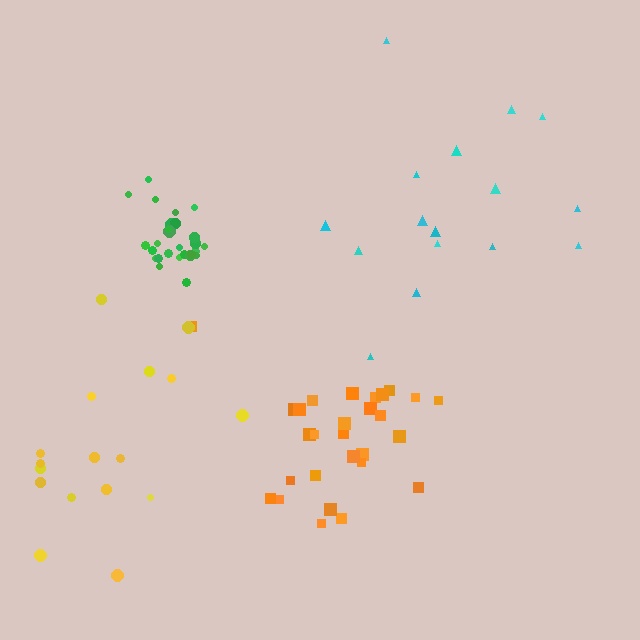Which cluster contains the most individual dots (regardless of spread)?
Orange (28).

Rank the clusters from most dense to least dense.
green, orange, yellow, cyan.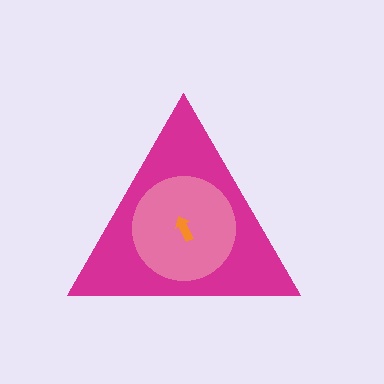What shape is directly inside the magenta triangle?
The pink circle.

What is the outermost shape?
The magenta triangle.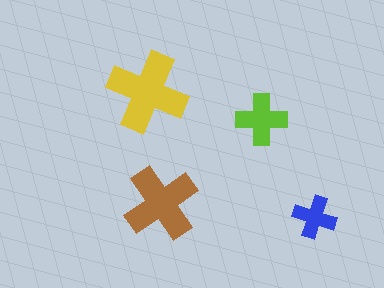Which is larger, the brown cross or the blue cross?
The brown one.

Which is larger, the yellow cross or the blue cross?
The yellow one.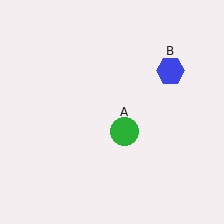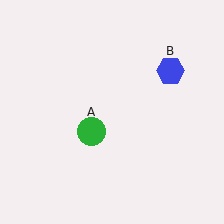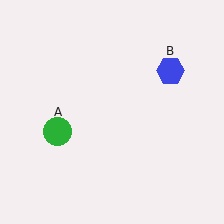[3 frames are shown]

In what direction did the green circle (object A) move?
The green circle (object A) moved left.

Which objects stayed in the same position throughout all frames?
Blue hexagon (object B) remained stationary.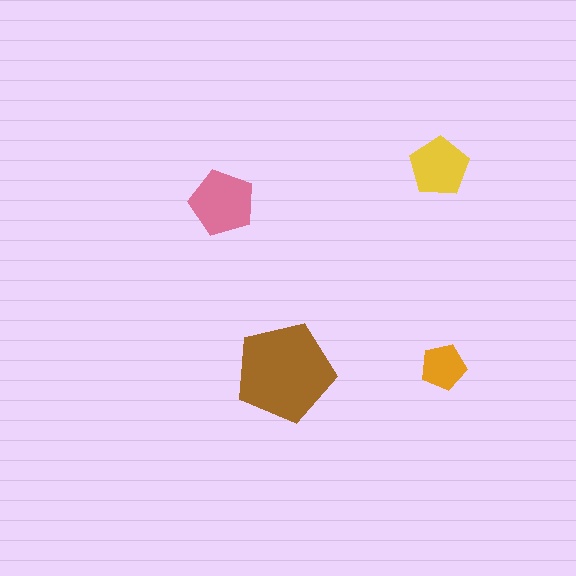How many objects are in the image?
There are 4 objects in the image.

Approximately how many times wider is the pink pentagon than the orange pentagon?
About 1.5 times wider.